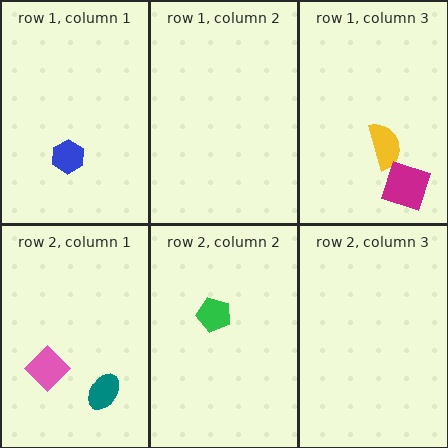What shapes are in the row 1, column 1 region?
The blue hexagon.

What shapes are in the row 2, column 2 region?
The green pentagon.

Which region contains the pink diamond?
The row 2, column 1 region.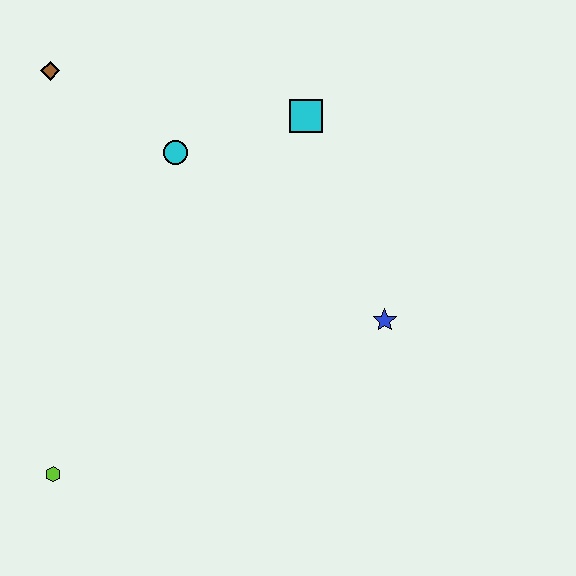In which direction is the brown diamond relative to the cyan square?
The brown diamond is to the left of the cyan square.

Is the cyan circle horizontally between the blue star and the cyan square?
No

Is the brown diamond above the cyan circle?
Yes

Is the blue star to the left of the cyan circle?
No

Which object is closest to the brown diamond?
The cyan circle is closest to the brown diamond.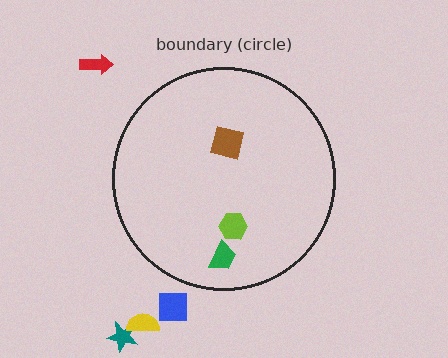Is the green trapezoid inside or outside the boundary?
Inside.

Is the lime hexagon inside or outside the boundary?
Inside.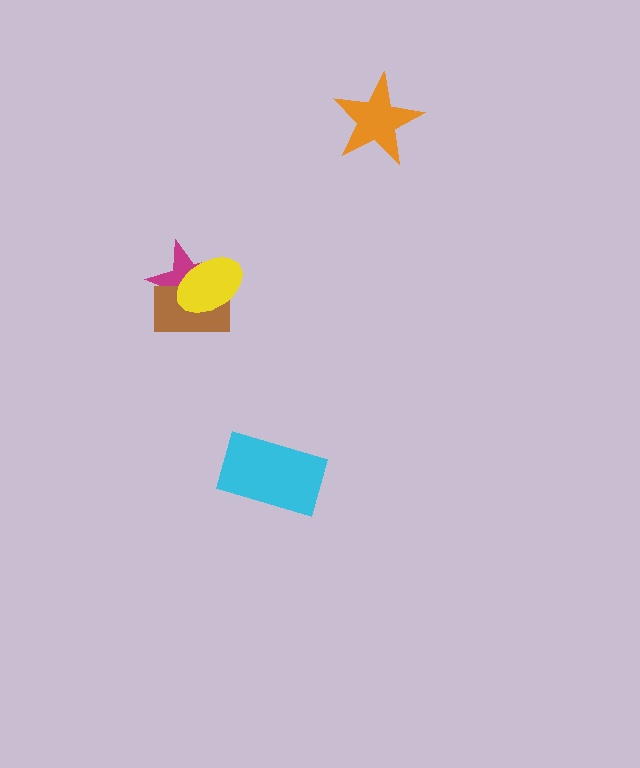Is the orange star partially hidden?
No, no other shape covers it.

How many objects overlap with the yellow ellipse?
2 objects overlap with the yellow ellipse.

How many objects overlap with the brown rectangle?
2 objects overlap with the brown rectangle.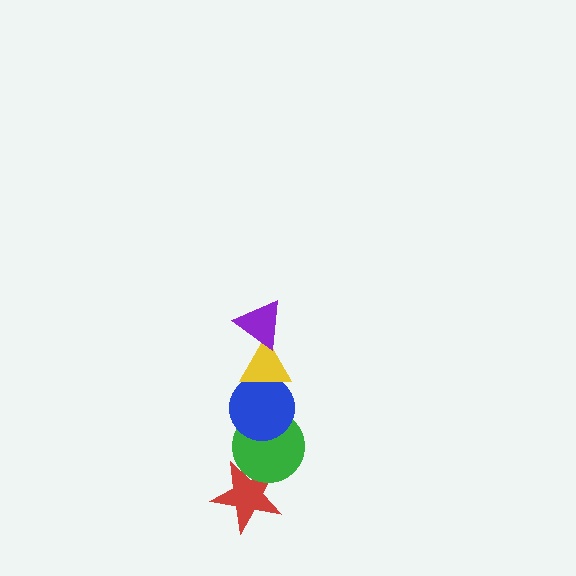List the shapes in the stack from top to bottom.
From top to bottom: the purple triangle, the yellow triangle, the blue circle, the green circle, the red star.